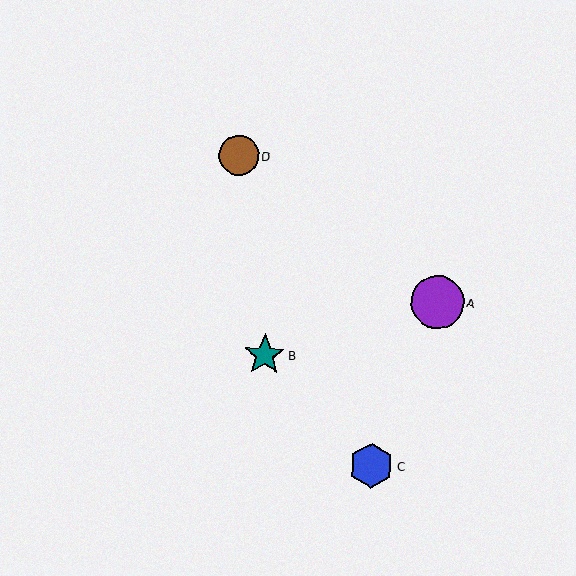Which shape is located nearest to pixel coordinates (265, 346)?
The teal star (labeled B) at (264, 355) is nearest to that location.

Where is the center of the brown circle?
The center of the brown circle is at (239, 155).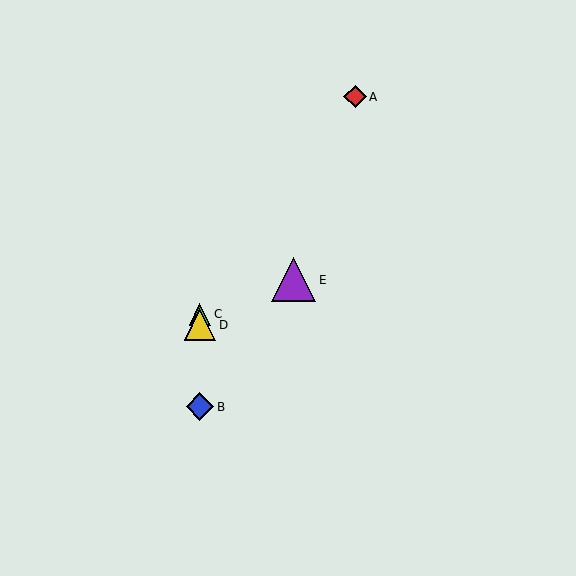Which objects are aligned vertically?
Objects B, C, D are aligned vertically.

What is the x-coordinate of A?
Object A is at x≈355.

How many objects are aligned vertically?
3 objects (B, C, D) are aligned vertically.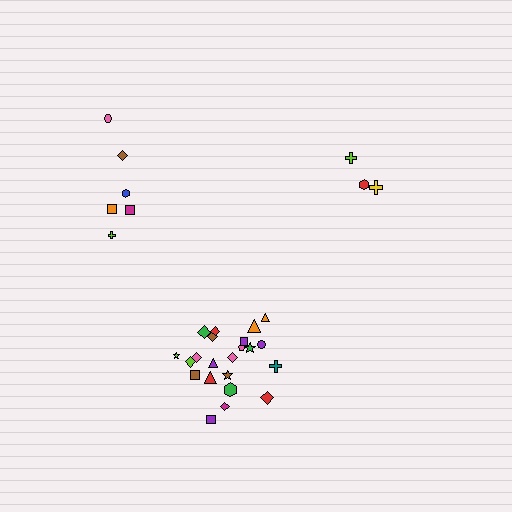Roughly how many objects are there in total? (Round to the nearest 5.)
Roughly 30 objects in total.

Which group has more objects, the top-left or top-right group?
The top-left group.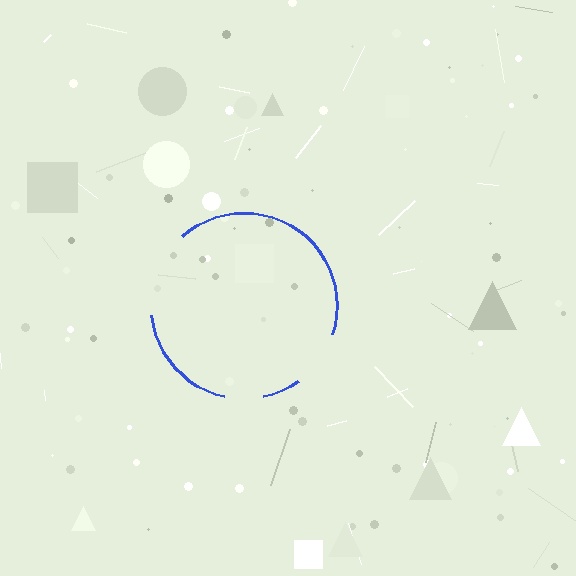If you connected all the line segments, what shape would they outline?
They would outline a circle.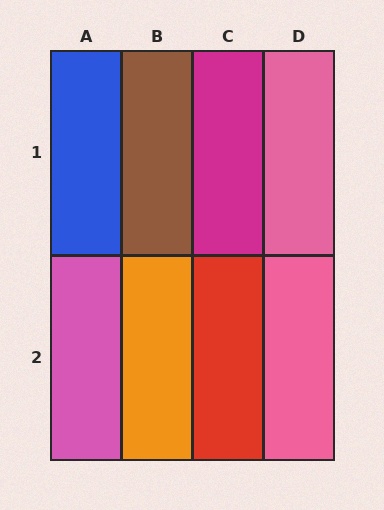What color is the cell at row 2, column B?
Orange.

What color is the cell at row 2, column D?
Pink.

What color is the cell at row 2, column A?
Pink.